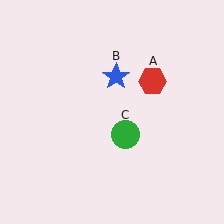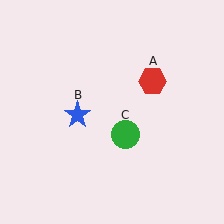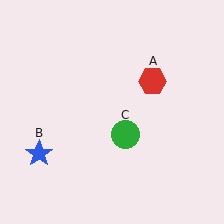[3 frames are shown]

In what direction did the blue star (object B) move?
The blue star (object B) moved down and to the left.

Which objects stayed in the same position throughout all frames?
Red hexagon (object A) and green circle (object C) remained stationary.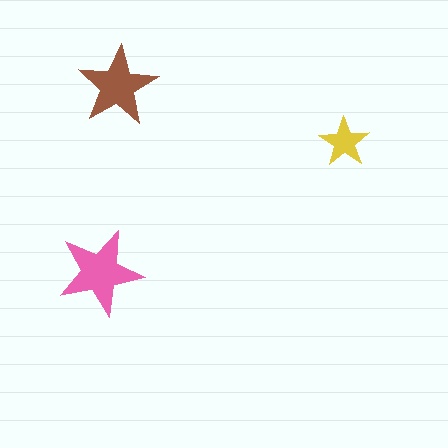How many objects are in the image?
There are 3 objects in the image.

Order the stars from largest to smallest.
the pink one, the brown one, the yellow one.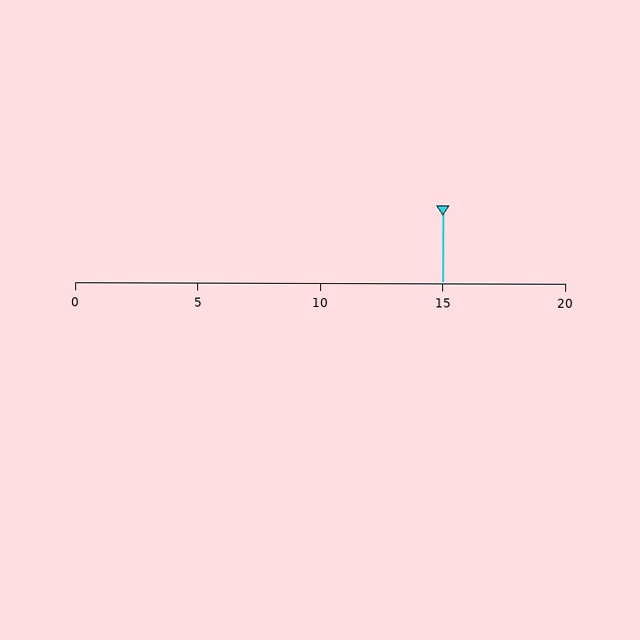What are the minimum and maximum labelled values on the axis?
The axis runs from 0 to 20.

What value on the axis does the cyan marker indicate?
The marker indicates approximately 15.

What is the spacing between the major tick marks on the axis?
The major ticks are spaced 5 apart.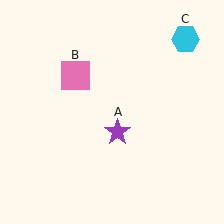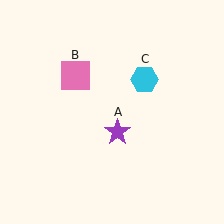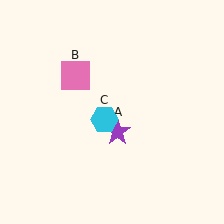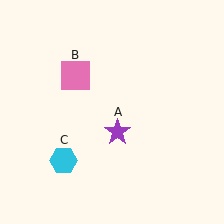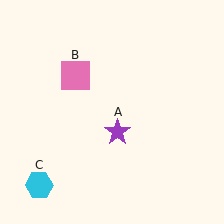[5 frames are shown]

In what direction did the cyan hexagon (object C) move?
The cyan hexagon (object C) moved down and to the left.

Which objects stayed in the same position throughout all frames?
Purple star (object A) and pink square (object B) remained stationary.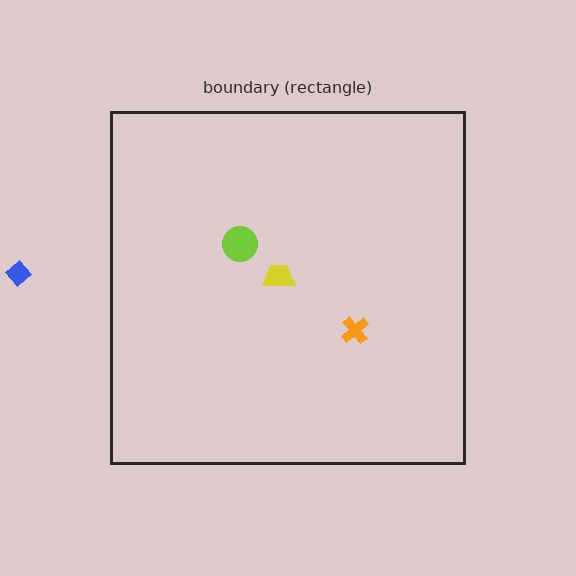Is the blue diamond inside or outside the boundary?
Outside.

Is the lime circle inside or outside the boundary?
Inside.